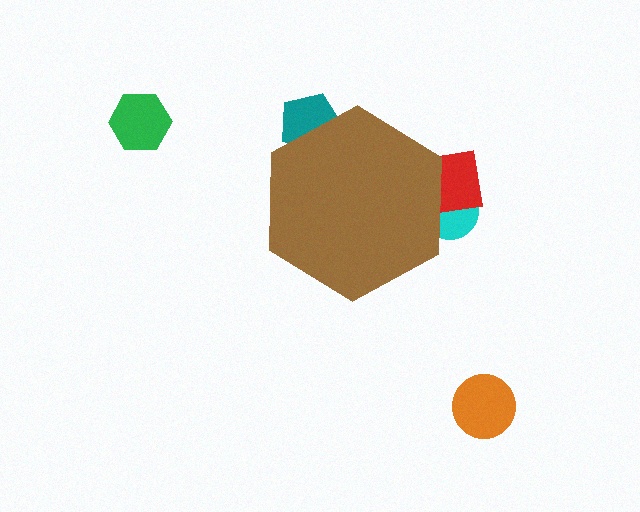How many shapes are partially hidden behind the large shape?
3 shapes are partially hidden.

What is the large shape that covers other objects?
A brown hexagon.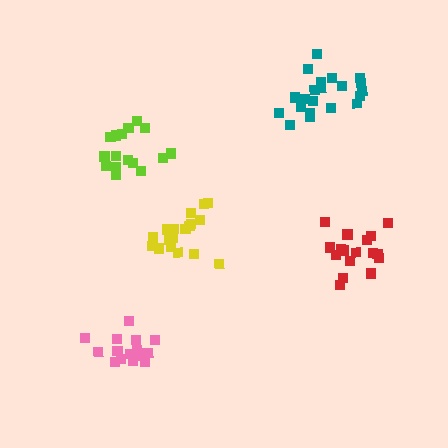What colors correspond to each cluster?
The clusters are colored: red, teal, pink, lime, yellow.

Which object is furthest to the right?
The red cluster is rightmost.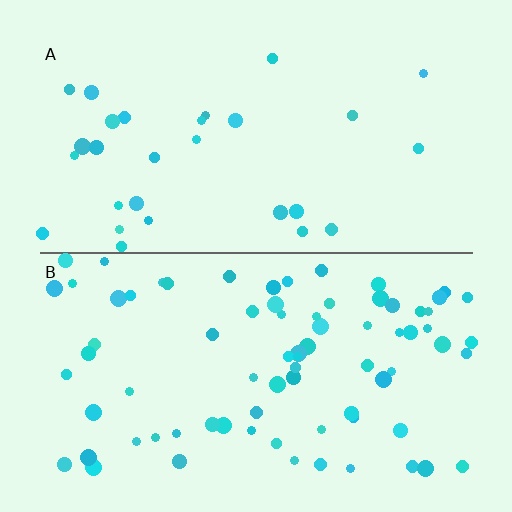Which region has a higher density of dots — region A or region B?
B (the bottom).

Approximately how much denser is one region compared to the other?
Approximately 2.7× — region B over region A.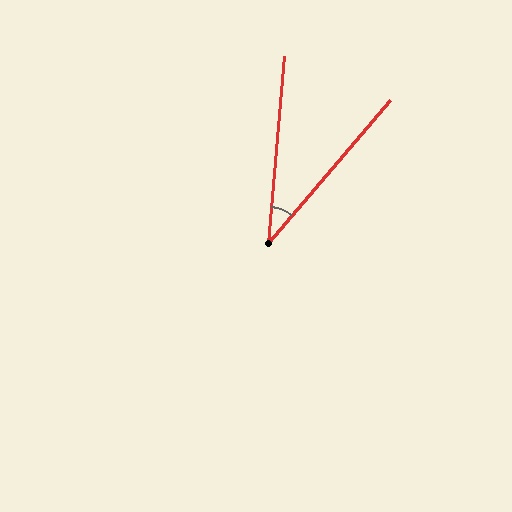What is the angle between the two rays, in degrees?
Approximately 35 degrees.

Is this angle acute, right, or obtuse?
It is acute.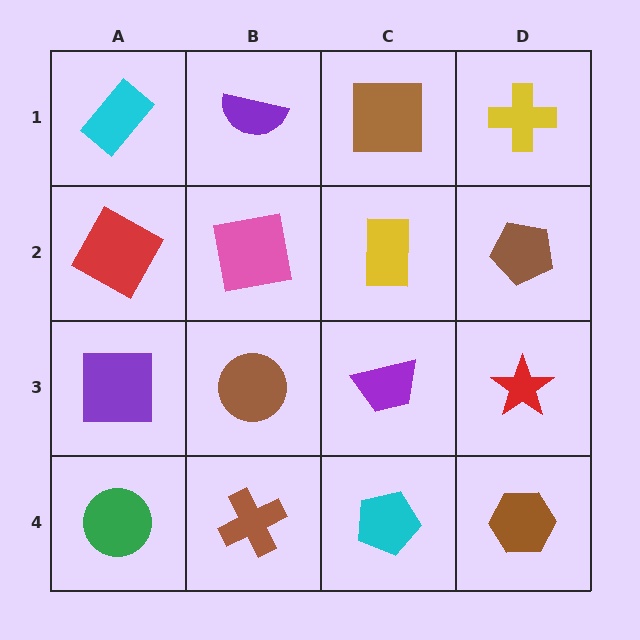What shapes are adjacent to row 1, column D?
A brown pentagon (row 2, column D), a brown square (row 1, column C).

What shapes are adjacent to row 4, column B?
A brown circle (row 3, column B), a green circle (row 4, column A), a cyan pentagon (row 4, column C).